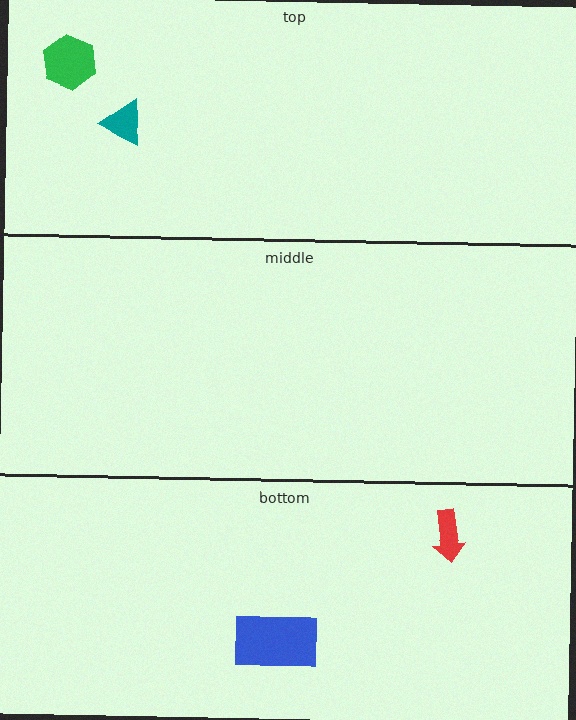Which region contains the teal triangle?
The top region.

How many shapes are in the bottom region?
2.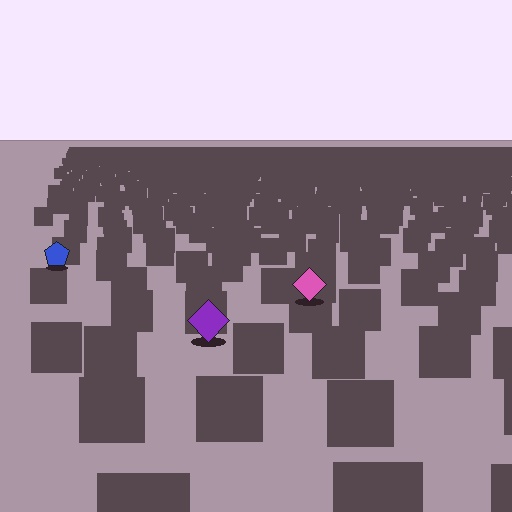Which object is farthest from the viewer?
The blue pentagon is farthest from the viewer. It appears smaller and the ground texture around it is denser.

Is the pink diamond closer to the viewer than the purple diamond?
No. The purple diamond is closer — you can tell from the texture gradient: the ground texture is coarser near it.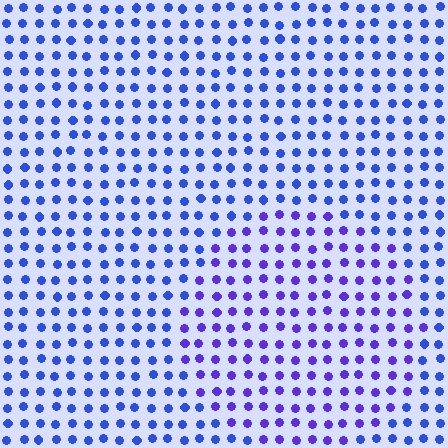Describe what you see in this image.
The image is filled with small blue elements in a uniform arrangement. A circle-shaped region is visible where the elements are tinted to a slightly different hue, forming a subtle color boundary.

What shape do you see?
I see a circle.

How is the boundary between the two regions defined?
The boundary is defined purely by a slight shift in hue (about 27 degrees). Spacing, size, and orientation are identical on both sides.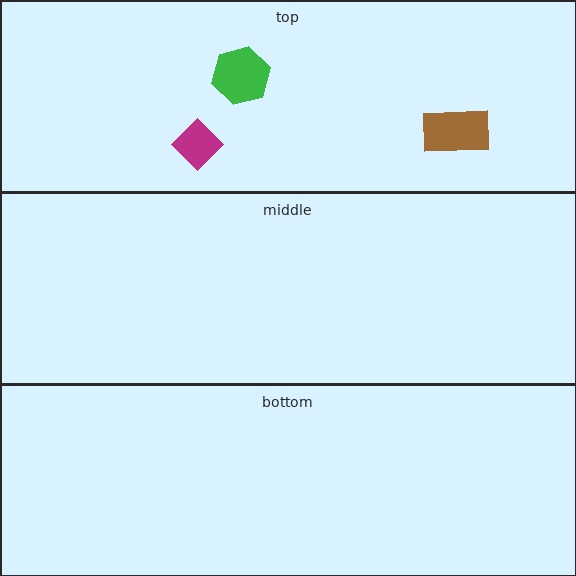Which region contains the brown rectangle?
The top region.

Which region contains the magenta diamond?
The top region.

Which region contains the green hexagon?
The top region.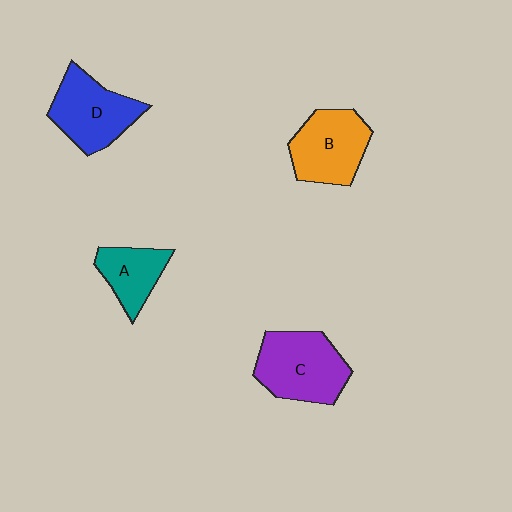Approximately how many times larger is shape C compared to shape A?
Approximately 1.7 times.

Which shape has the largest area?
Shape C (purple).